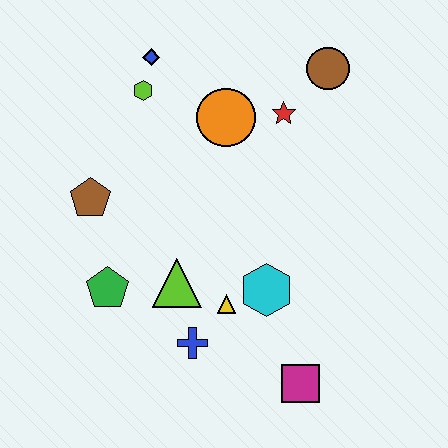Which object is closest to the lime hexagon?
The blue diamond is closest to the lime hexagon.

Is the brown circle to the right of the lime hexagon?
Yes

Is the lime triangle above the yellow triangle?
Yes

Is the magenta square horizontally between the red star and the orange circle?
No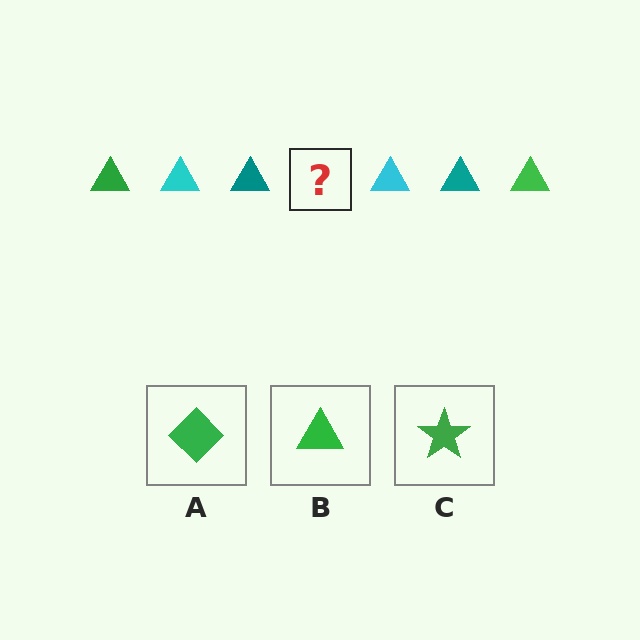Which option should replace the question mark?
Option B.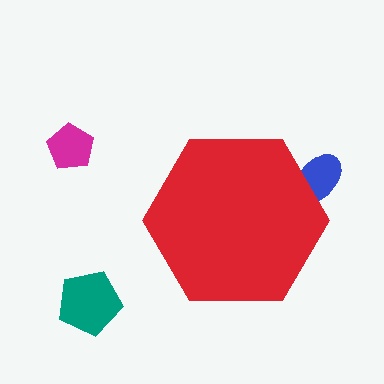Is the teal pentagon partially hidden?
No, the teal pentagon is fully visible.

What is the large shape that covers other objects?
A red hexagon.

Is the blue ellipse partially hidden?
Yes, the blue ellipse is partially hidden behind the red hexagon.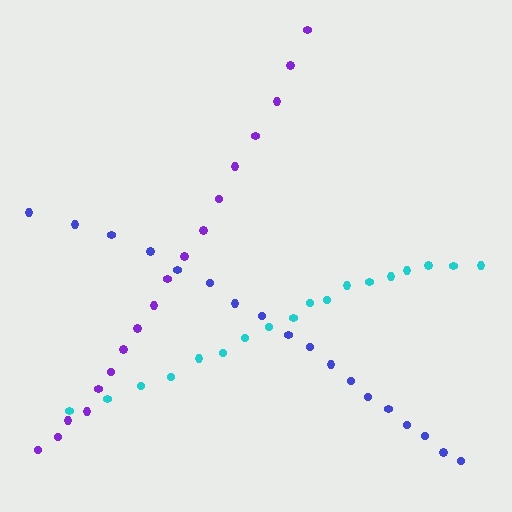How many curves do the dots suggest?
There are 3 distinct paths.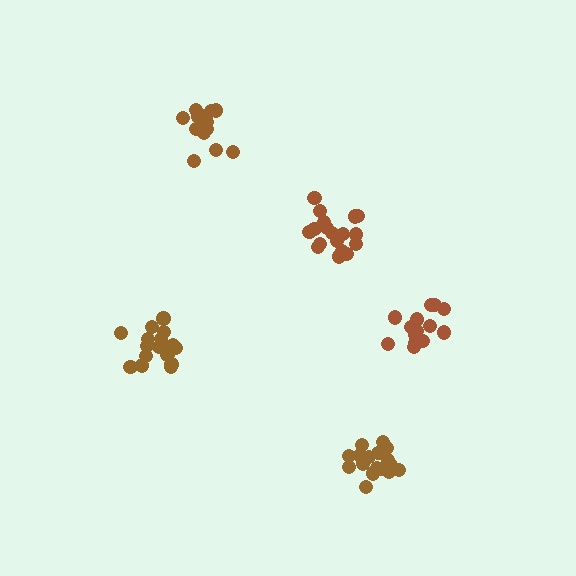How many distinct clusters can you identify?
There are 5 distinct clusters.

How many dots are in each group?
Group 1: 18 dots, Group 2: 18 dots, Group 3: 14 dots, Group 4: 18 dots, Group 5: 14 dots (82 total).